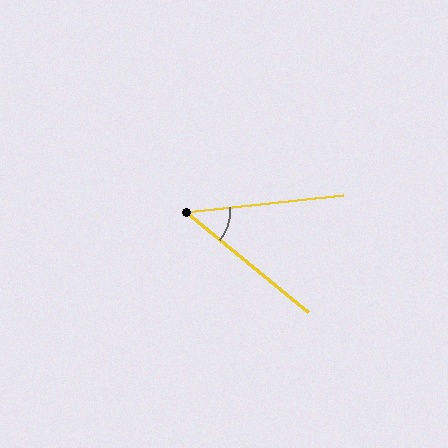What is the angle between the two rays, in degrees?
Approximately 45 degrees.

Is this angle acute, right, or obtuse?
It is acute.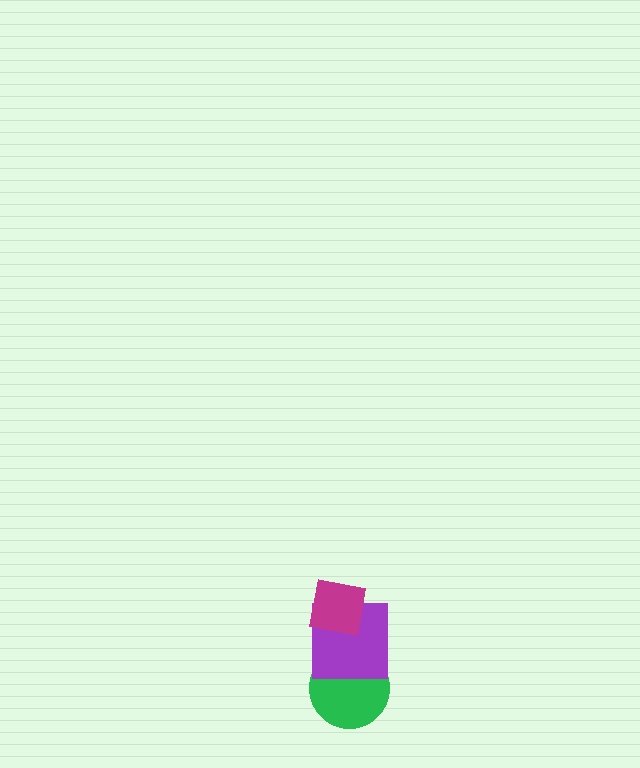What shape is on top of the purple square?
The magenta square is on top of the purple square.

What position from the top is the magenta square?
The magenta square is 1st from the top.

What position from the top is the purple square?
The purple square is 2nd from the top.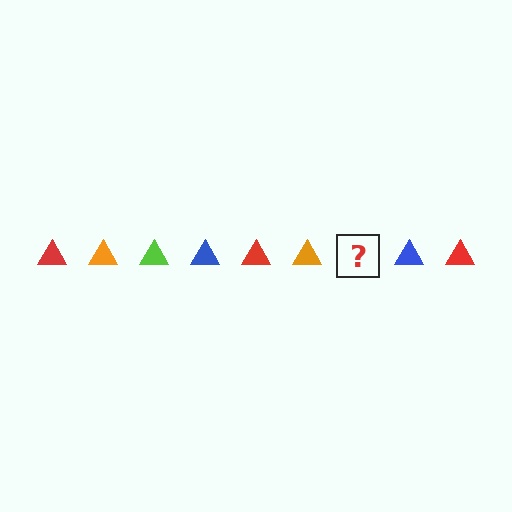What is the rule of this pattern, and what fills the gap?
The rule is that the pattern cycles through red, orange, lime, blue triangles. The gap should be filled with a lime triangle.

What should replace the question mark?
The question mark should be replaced with a lime triangle.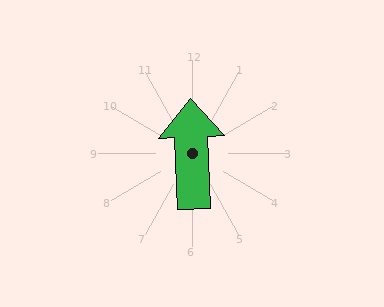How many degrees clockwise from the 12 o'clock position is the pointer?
Approximately 358 degrees.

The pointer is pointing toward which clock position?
Roughly 12 o'clock.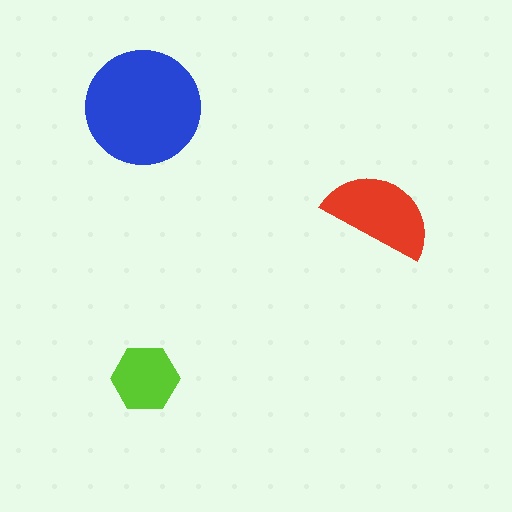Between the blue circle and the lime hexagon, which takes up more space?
The blue circle.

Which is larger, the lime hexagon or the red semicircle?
The red semicircle.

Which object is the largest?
The blue circle.